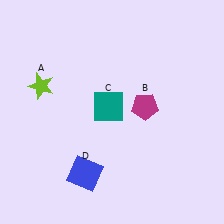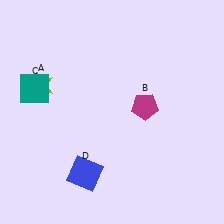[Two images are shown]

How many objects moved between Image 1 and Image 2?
1 object moved between the two images.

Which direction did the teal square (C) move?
The teal square (C) moved left.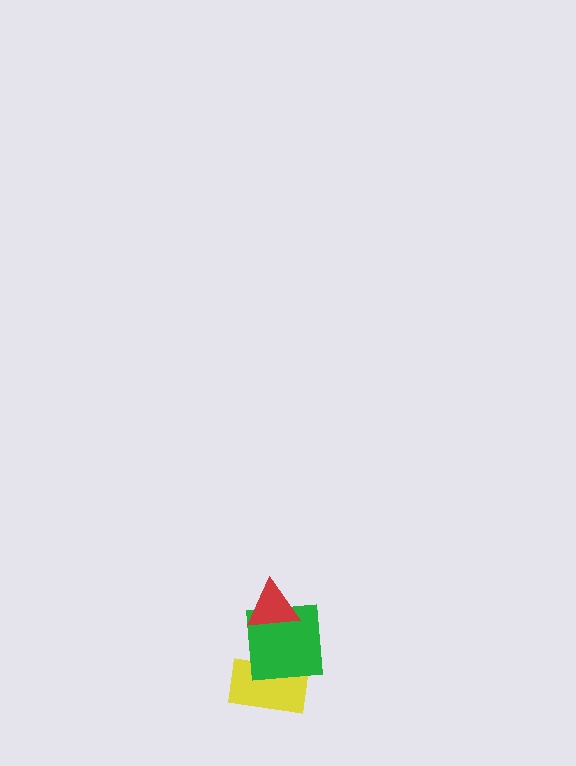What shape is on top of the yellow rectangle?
The green square is on top of the yellow rectangle.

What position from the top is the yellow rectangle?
The yellow rectangle is 3rd from the top.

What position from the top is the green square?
The green square is 2nd from the top.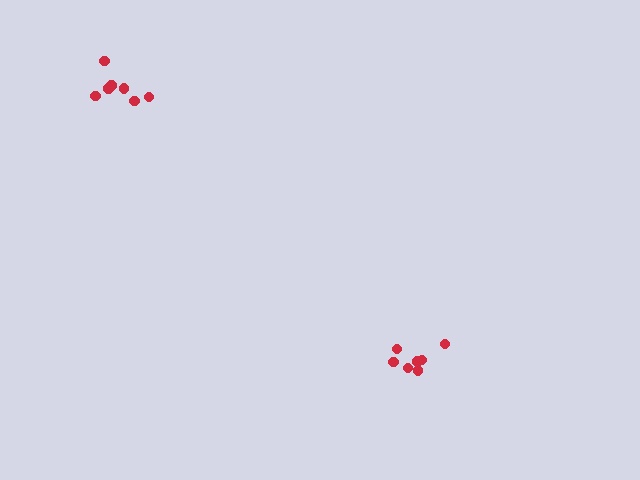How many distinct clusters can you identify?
There are 2 distinct clusters.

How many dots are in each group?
Group 1: 7 dots, Group 2: 7 dots (14 total).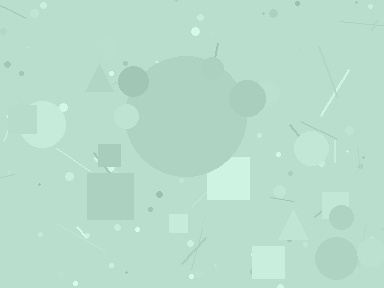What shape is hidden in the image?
A circle is hidden in the image.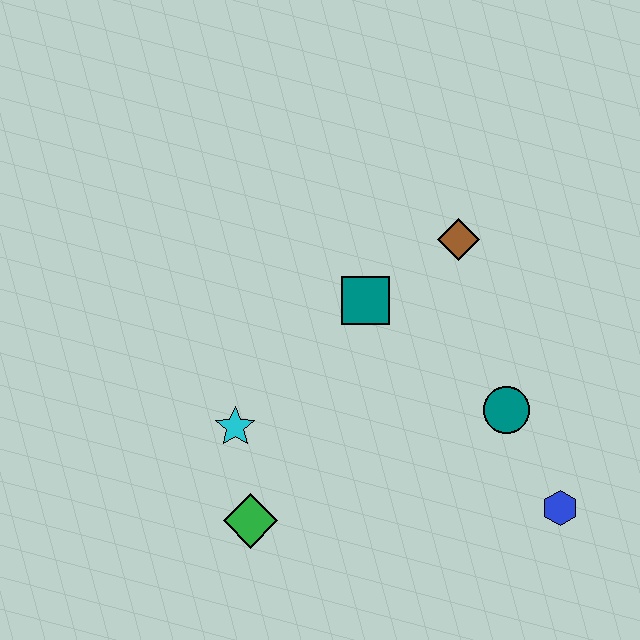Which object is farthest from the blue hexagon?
The cyan star is farthest from the blue hexagon.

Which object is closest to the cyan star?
The green diamond is closest to the cyan star.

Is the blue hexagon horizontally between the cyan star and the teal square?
No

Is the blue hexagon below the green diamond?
No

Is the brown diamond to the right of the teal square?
Yes